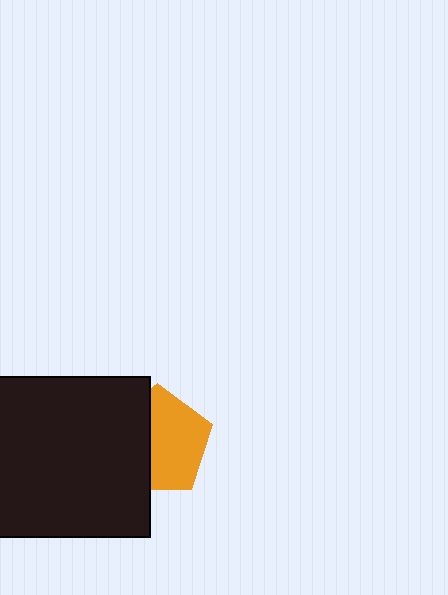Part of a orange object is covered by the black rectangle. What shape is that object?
It is a pentagon.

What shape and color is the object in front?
The object in front is a black rectangle.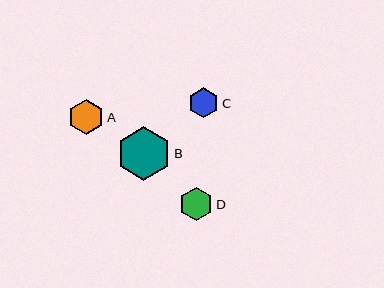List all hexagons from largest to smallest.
From largest to smallest: B, A, D, C.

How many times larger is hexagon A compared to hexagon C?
Hexagon A is approximately 1.2 times the size of hexagon C.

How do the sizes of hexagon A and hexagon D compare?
Hexagon A and hexagon D are approximately the same size.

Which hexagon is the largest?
Hexagon B is the largest with a size of approximately 54 pixels.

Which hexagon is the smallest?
Hexagon C is the smallest with a size of approximately 30 pixels.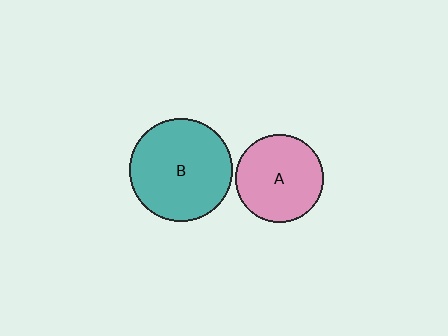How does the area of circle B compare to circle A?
Approximately 1.4 times.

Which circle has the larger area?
Circle B (teal).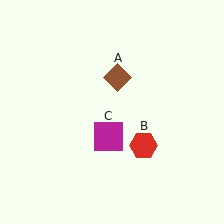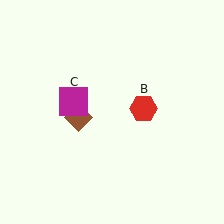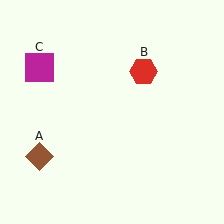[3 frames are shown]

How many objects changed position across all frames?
3 objects changed position: brown diamond (object A), red hexagon (object B), magenta square (object C).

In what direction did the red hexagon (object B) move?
The red hexagon (object B) moved up.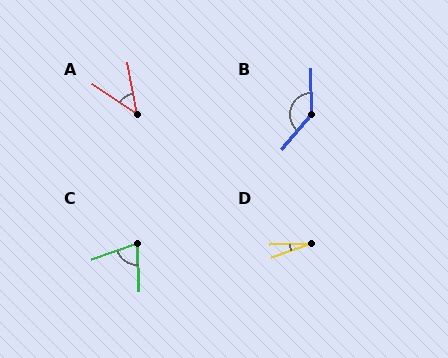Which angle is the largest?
B, at approximately 139 degrees.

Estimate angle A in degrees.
Approximately 46 degrees.